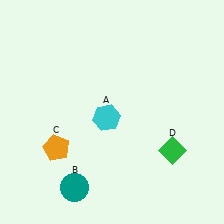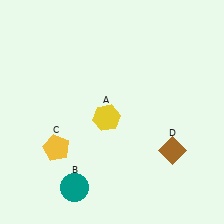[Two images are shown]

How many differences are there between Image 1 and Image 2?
There are 3 differences between the two images.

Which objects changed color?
A changed from cyan to yellow. C changed from orange to yellow. D changed from green to brown.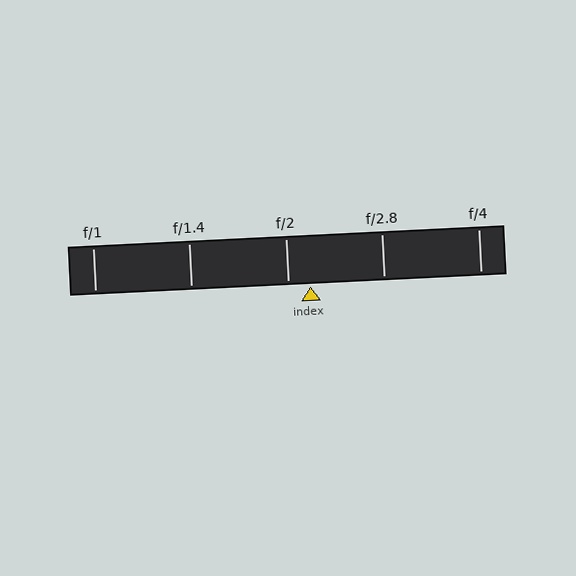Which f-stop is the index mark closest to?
The index mark is closest to f/2.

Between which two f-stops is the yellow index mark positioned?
The index mark is between f/2 and f/2.8.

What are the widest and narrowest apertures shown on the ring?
The widest aperture shown is f/1 and the narrowest is f/4.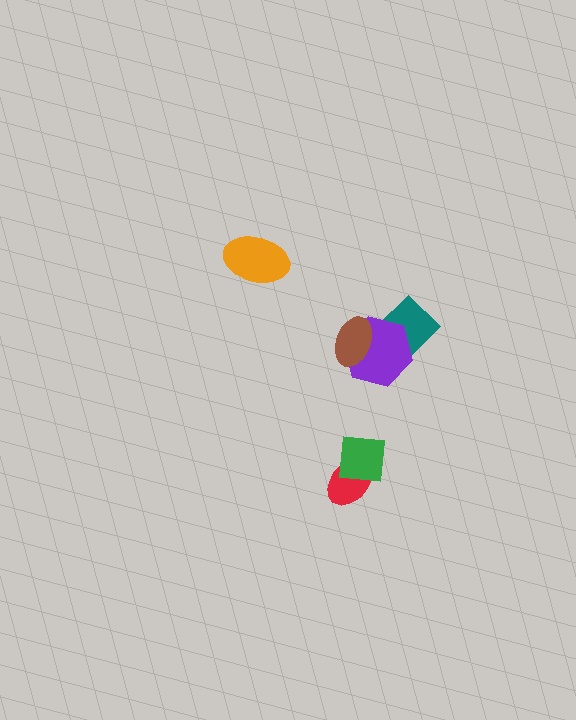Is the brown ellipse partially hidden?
No, no other shape covers it.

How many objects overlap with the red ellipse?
1 object overlaps with the red ellipse.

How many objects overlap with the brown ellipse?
1 object overlaps with the brown ellipse.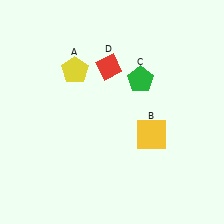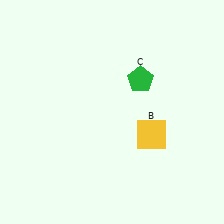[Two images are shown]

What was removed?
The red diamond (D), the yellow pentagon (A) were removed in Image 2.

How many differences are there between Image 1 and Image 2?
There are 2 differences between the two images.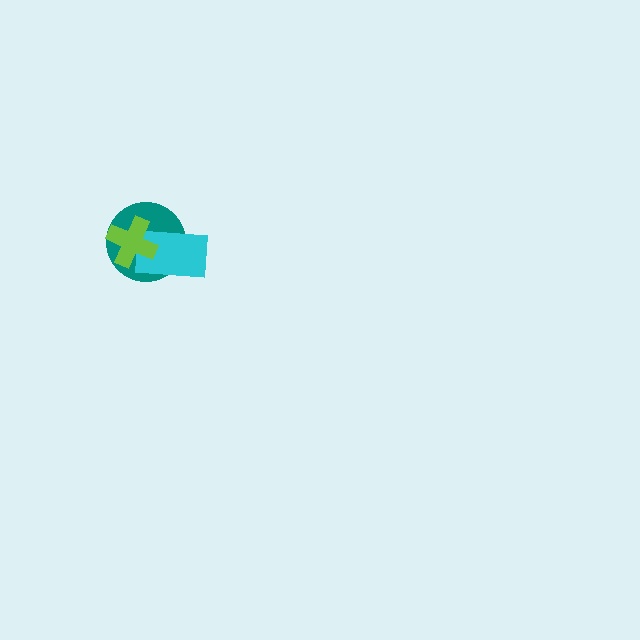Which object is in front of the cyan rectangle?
The lime cross is in front of the cyan rectangle.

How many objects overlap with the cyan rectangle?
2 objects overlap with the cyan rectangle.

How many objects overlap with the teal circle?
2 objects overlap with the teal circle.